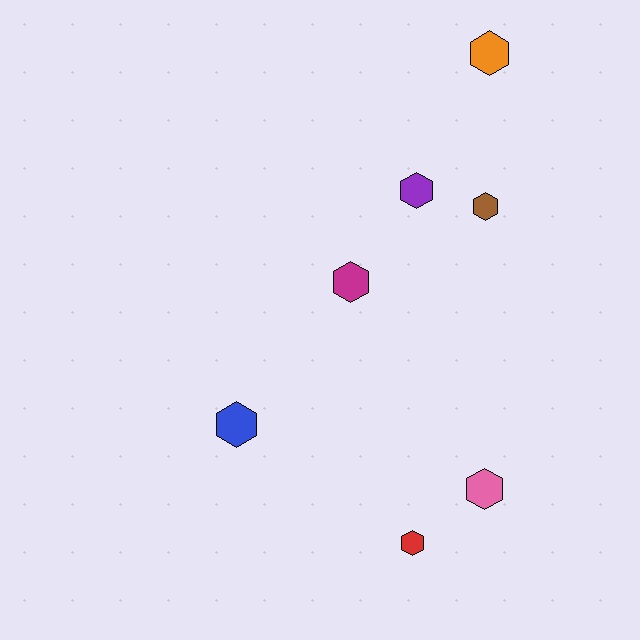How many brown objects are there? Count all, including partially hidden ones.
There is 1 brown object.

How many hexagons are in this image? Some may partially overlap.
There are 7 hexagons.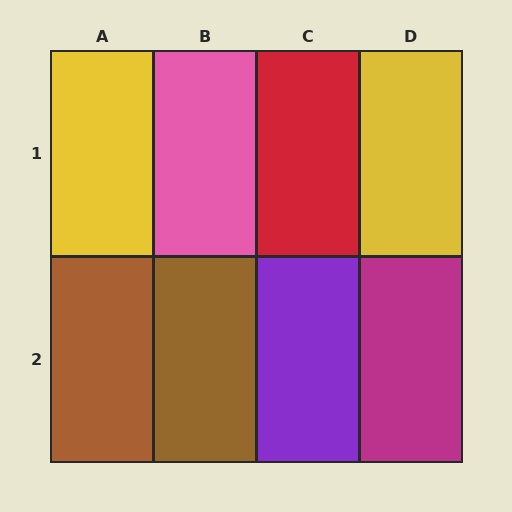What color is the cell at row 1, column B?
Pink.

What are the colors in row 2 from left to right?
Brown, brown, purple, magenta.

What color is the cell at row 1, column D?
Yellow.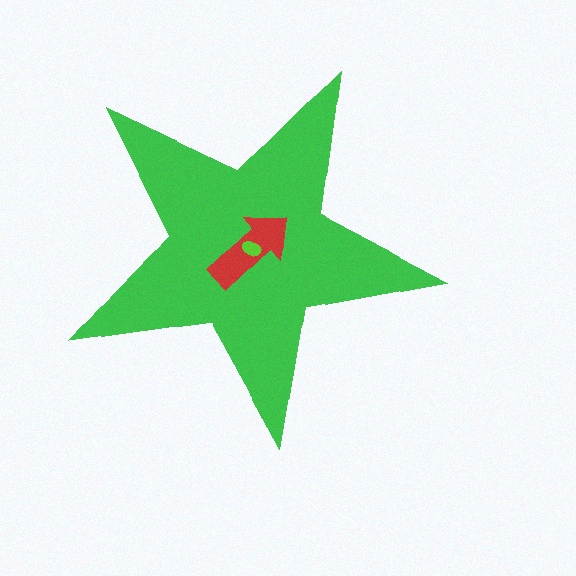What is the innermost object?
The lime ellipse.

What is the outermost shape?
The green star.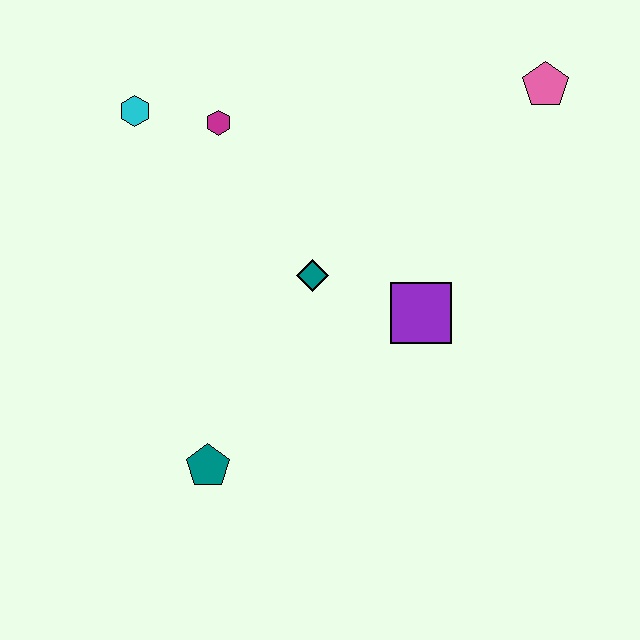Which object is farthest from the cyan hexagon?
The pink pentagon is farthest from the cyan hexagon.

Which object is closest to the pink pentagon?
The purple square is closest to the pink pentagon.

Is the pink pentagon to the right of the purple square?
Yes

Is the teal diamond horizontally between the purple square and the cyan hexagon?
Yes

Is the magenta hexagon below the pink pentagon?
Yes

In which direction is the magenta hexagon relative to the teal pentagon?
The magenta hexagon is above the teal pentagon.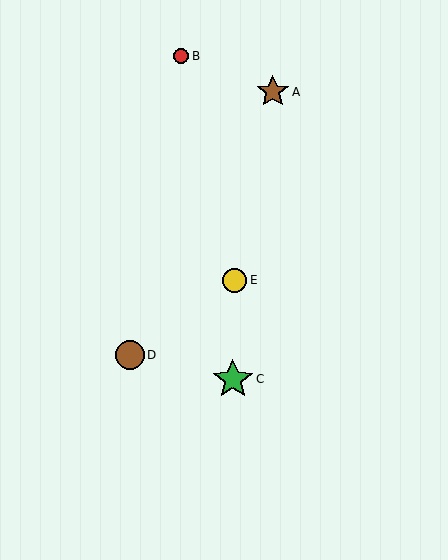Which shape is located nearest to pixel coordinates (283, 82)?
The brown star (labeled A) at (273, 92) is nearest to that location.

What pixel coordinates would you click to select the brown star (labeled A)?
Click at (273, 92) to select the brown star A.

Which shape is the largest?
The green star (labeled C) is the largest.